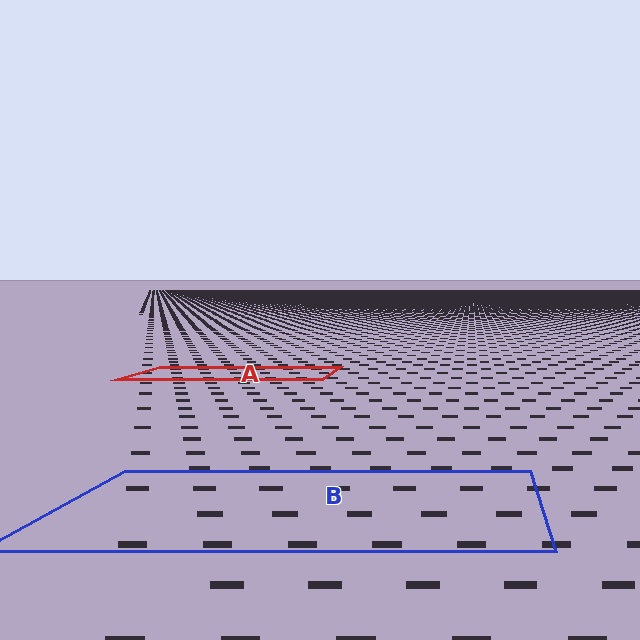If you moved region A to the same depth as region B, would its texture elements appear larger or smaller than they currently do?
They would appear larger. At a closer depth, the same texture elements are projected at a bigger on-screen size.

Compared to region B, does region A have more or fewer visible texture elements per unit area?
Region A has more texture elements per unit area — they are packed more densely because it is farther away.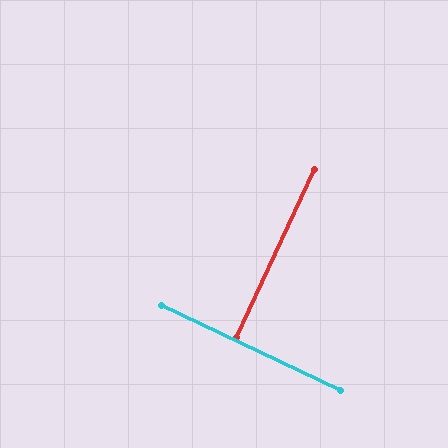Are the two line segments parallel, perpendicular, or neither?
Perpendicular — they meet at approximately 89°.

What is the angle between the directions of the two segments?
Approximately 89 degrees.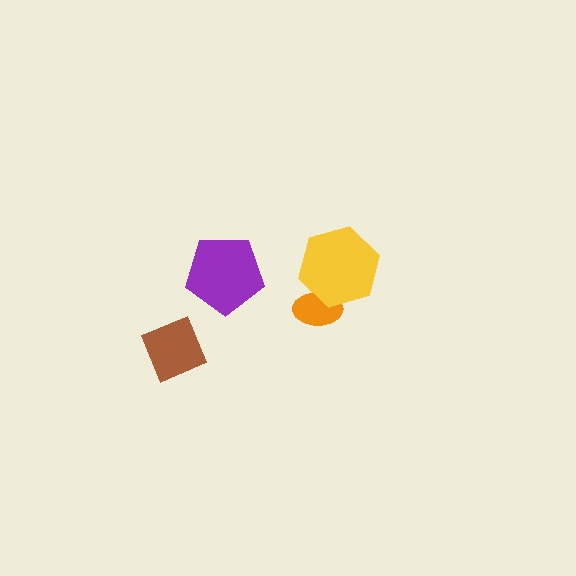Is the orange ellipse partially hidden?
Yes, it is partially covered by another shape.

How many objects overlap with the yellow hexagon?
1 object overlaps with the yellow hexagon.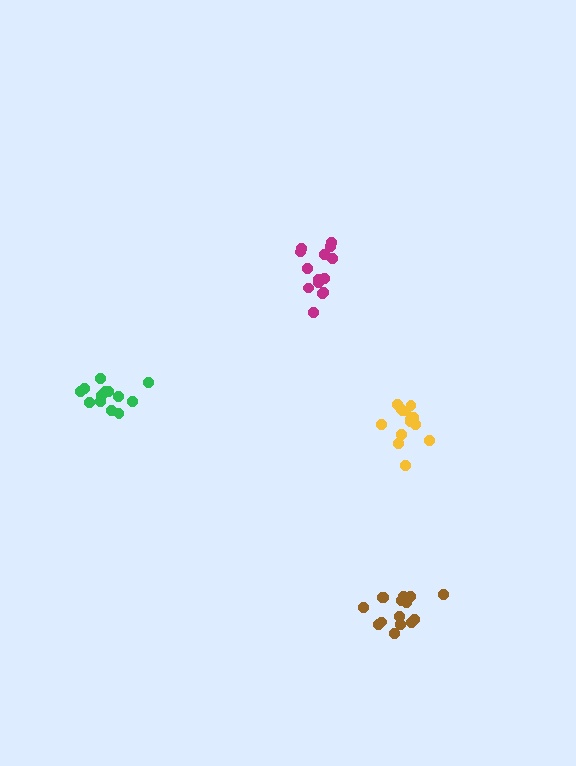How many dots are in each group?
Group 1: 14 dots, Group 2: 14 dots, Group 3: 15 dots, Group 4: 13 dots (56 total).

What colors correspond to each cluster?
The clusters are colored: magenta, yellow, brown, green.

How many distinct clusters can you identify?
There are 4 distinct clusters.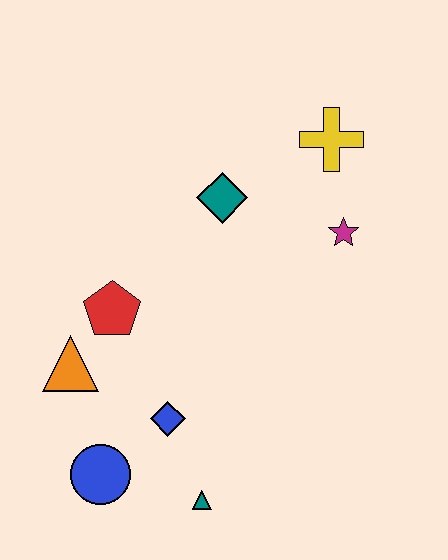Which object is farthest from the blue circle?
The yellow cross is farthest from the blue circle.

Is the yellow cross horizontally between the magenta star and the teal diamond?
Yes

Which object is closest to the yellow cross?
The magenta star is closest to the yellow cross.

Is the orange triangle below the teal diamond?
Yes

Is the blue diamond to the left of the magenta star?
Yes